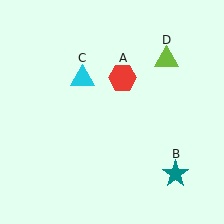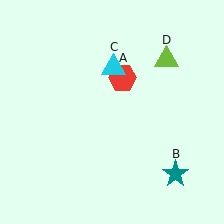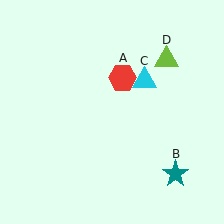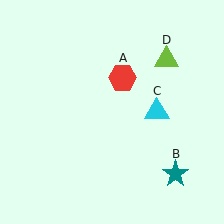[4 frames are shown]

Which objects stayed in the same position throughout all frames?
Red hexagon (object A) and teal star (object B) and lime triangle (object D) remained stationary.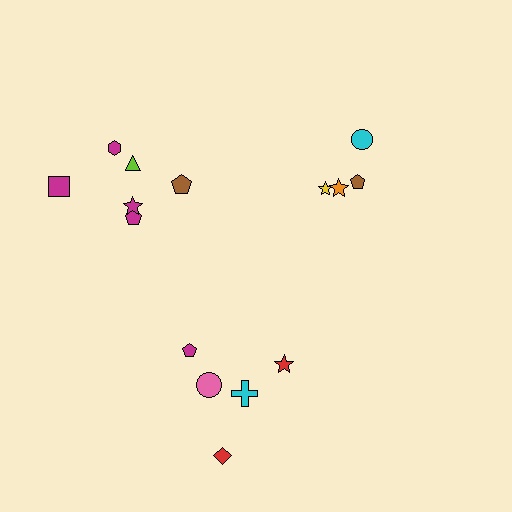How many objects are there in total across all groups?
There are 15 objects.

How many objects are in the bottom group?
There are 5 objects.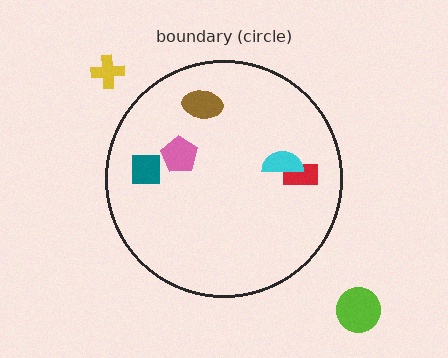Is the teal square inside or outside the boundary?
Inside.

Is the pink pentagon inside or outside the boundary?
Inside.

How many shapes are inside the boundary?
5 inside, 2 outside.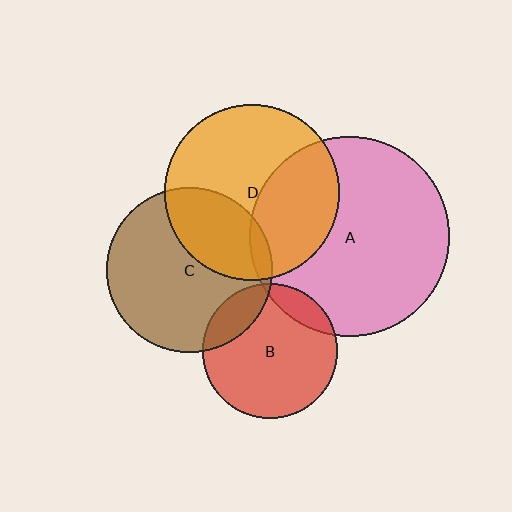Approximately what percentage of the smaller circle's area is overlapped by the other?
Approximately 30%.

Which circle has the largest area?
Circle A (pink).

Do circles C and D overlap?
Yes.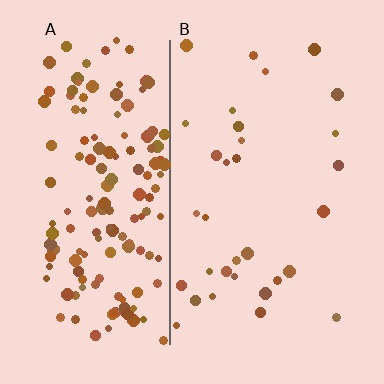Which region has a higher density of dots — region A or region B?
A (the left).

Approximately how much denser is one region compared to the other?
Approximately 4.8× — region A over region B.